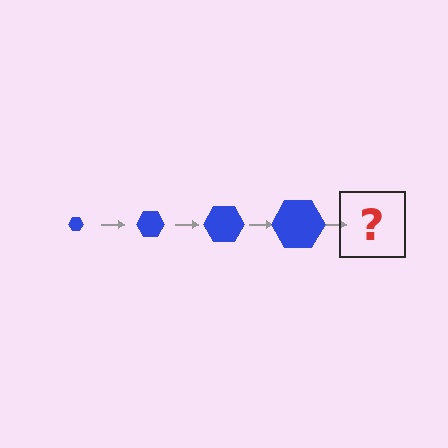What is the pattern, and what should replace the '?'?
The pattern is that the hexagon gets progressively larger each step. The '?' should be a blue hexagon, larger than the previous one.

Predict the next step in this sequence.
The next step is a blue hexagon, larger than the previous one.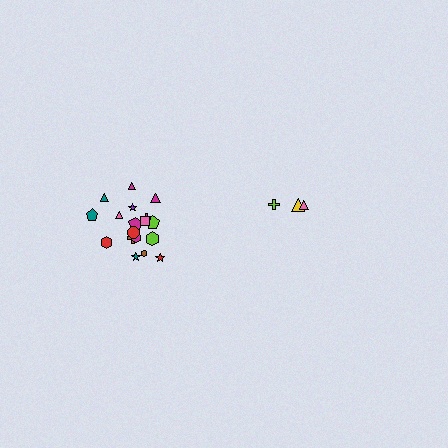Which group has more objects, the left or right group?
The left group.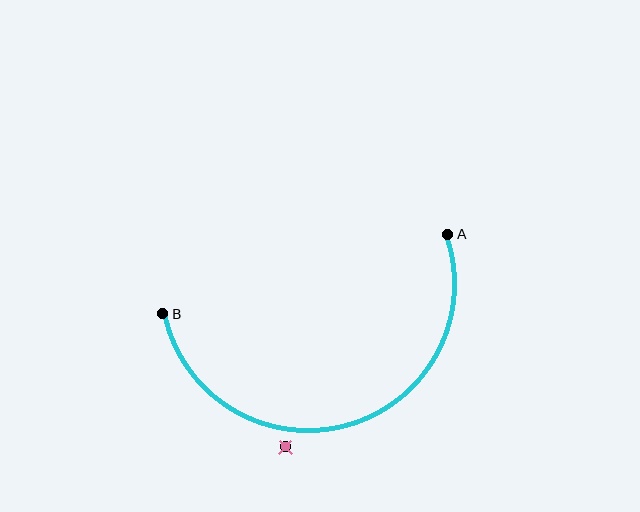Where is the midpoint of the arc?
The arc midpoint is the point on the curve farthest from the straight line joining A and B. It sits below that line.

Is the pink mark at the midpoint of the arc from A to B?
No — the pink mark does not lie on the arc at all. It sits slightly outside the curve.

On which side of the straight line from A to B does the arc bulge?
The arc bulges below the straight line connecting A and B.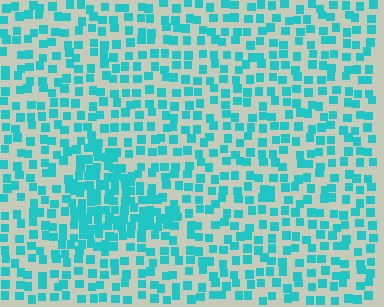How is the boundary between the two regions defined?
The boundary is defined by a change in element density (approximately 2.0x ratio). All elements are the same color, size, and shape.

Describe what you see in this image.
The image contains small cyan elements arranged at two different densities. A triangle-shaped region is visible where the elements are more densely packed than the surrounding area.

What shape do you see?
I see a triangle.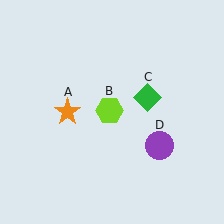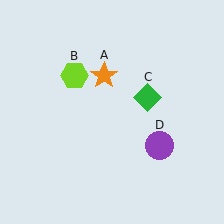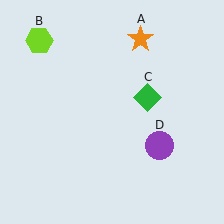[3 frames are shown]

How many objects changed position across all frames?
2 objects changed position: orange star (object A), lime hexagon (object B).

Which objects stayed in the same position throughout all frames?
Green diamond (object C) and purple circle (object D) remained stationary.